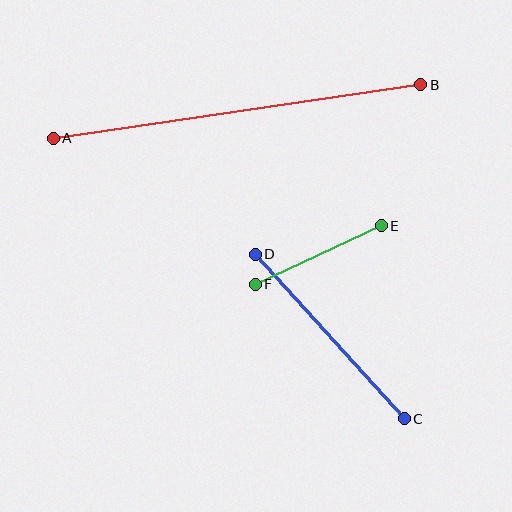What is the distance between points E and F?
The distance is approximately 139 pixels.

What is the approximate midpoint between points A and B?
The midpoint is at approximately (237, 111) pixels.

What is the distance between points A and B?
The distance is approximately 372 pixels.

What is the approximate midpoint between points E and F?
The midpoint is at approximately (318, 255) pixels.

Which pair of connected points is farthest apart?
Points A and B are farthest apart.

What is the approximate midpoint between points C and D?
The midpoint is at approximately (330, 337) pixels.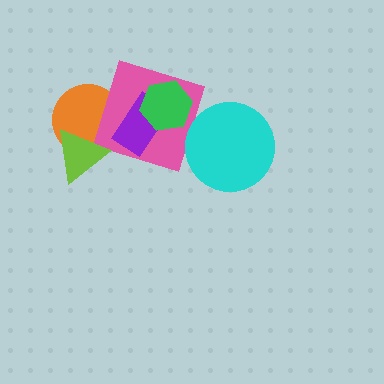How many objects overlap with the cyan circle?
0 objects overlap with the cyan circle.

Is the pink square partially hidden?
Yes, it is partially covered by another shape.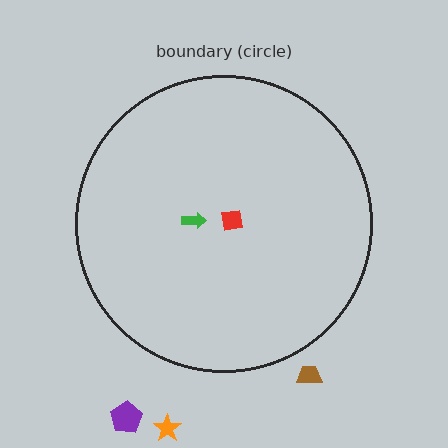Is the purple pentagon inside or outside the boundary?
Outside.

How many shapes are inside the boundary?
2 inside, 3 outside.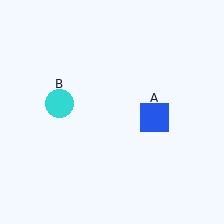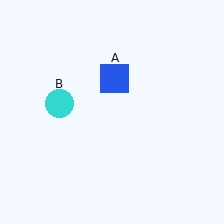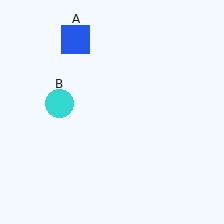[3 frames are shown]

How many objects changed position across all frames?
1 object changed position: blue square (object A).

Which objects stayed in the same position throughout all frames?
Cyan circle (object B) remained stationary.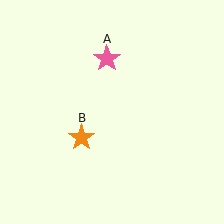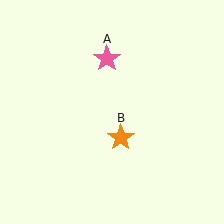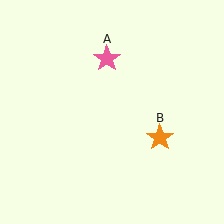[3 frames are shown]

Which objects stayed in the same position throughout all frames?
Pink star (object A) remained stationary.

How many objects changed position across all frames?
1 object changed position: orange star (object B).